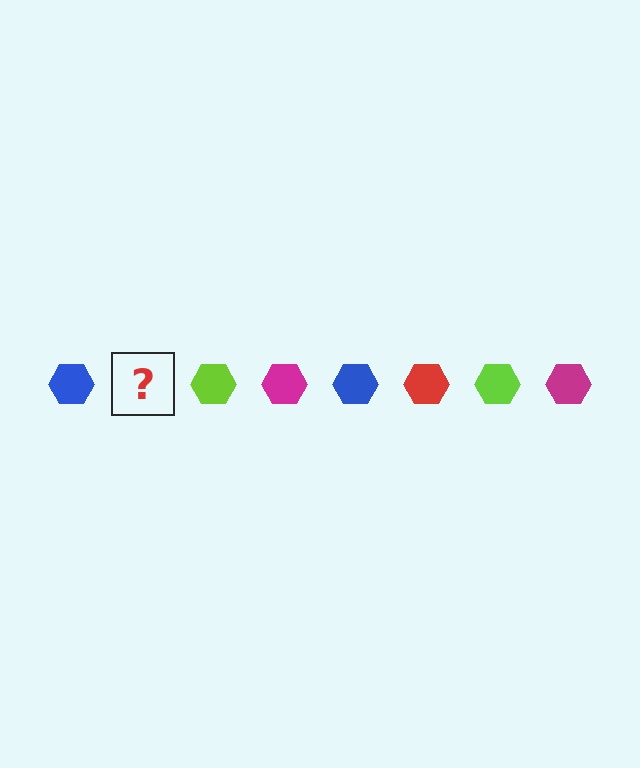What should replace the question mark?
The question mark should be replaced with a red hexagon.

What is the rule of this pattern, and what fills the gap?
The rule is that the pattern cycles through blue, red, lime, magenta hexagons. The gap should be filled with a red hexagon.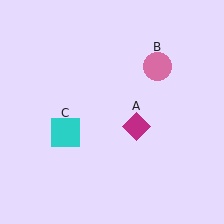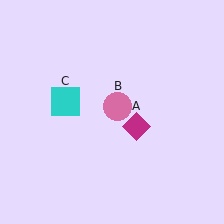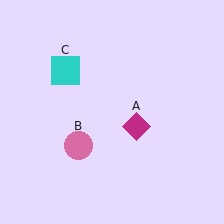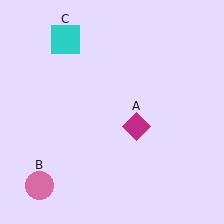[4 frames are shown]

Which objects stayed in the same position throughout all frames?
Magenta diamond (object A) remained stationary.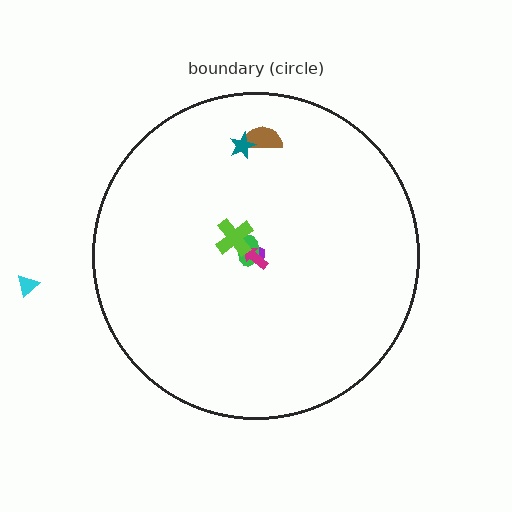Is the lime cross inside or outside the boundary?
Inside.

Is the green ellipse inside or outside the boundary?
Inside.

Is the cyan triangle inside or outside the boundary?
Outside.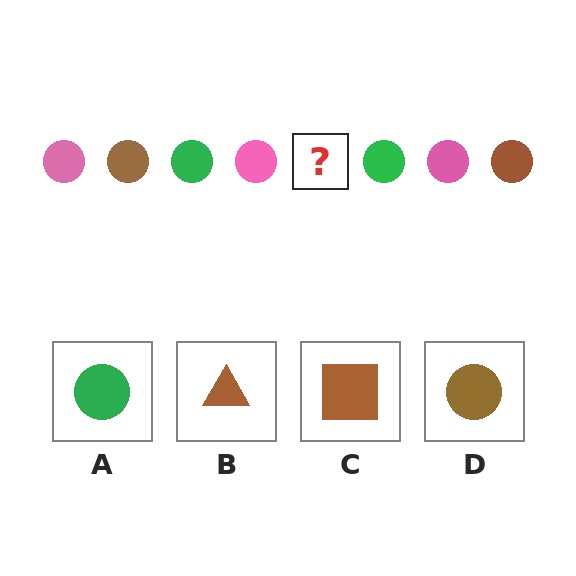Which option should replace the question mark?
Option D.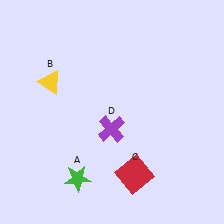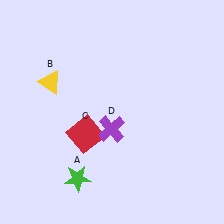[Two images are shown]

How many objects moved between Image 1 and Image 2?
1 object moved between the two images.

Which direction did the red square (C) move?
The red square (C) moved left.